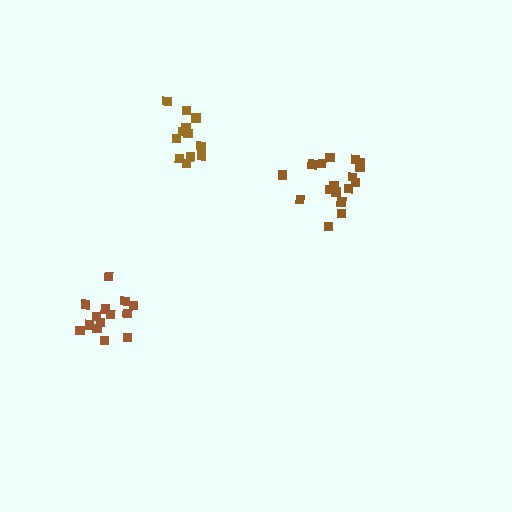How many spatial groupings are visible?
There are 3 spatial groupings.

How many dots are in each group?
Group 1: 17 dots, Group 2: 14 dots, Group 3: 12 dots (43 total).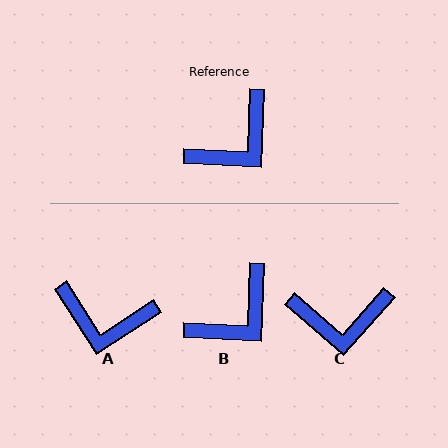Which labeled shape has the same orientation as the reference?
B.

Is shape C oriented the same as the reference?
No, it is off by about 39 degrees.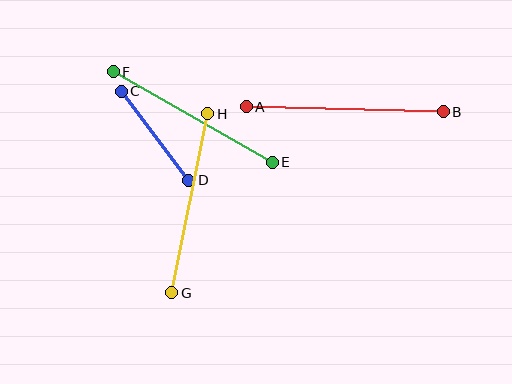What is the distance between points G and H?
The distance is approximately 182 pixels.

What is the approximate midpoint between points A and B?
The midpoint is at approximately (345, 109) pixels.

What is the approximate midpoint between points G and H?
The midpoint is at approximately (190, 203) pixels.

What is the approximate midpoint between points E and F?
The midpoint is at approximately (193, 117) pixels.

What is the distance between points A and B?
The distance is approximately 197 pixels.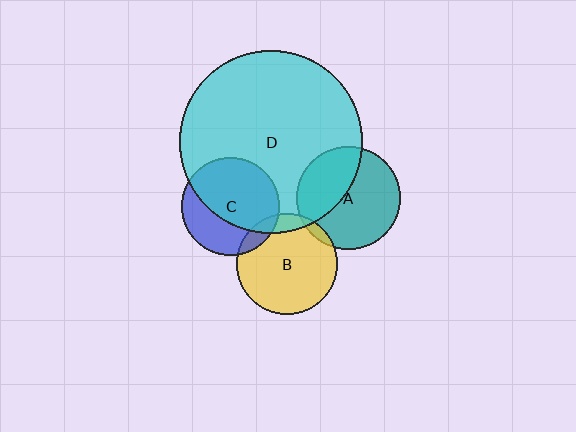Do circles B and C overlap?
Yes.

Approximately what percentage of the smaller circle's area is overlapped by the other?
Approximately 10%.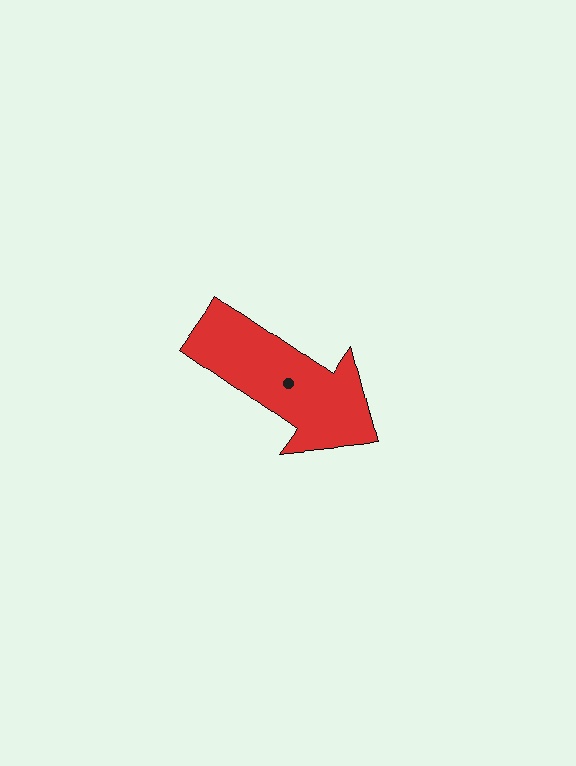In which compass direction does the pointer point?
Southeast.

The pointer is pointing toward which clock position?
Roughly 4 o'clock.